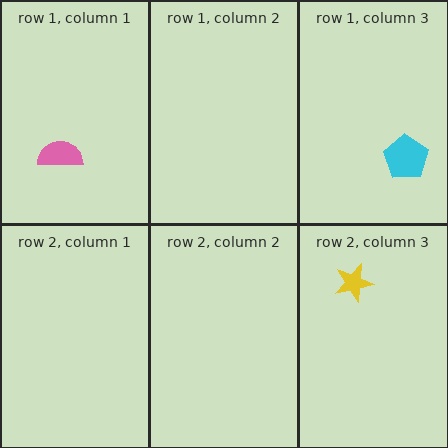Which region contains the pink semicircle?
The row 1, column 1 region.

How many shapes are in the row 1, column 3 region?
1.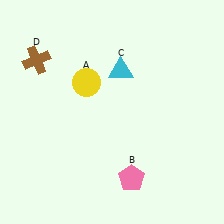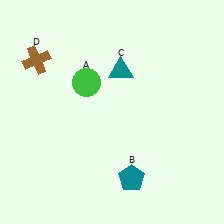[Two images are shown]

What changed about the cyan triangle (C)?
In Image 1, C is cyan. In Image 2, it changed to teal.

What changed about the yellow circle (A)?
In Image 1, A is yellow. In Image 2, it changed to green.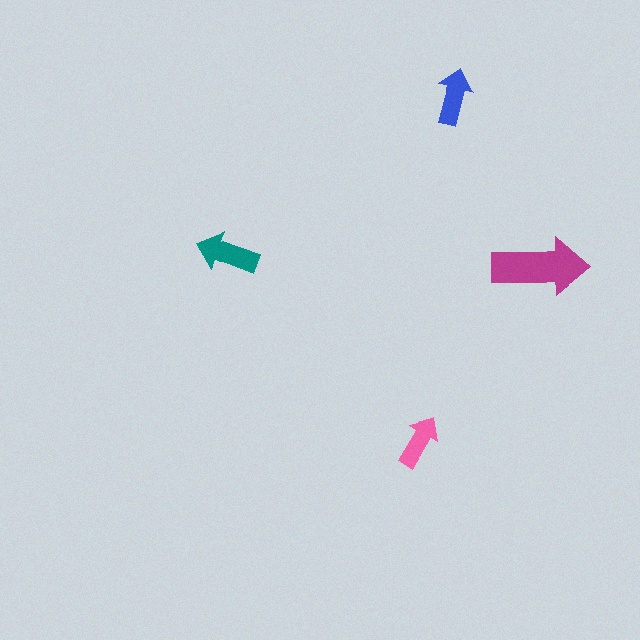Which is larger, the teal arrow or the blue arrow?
The teal one.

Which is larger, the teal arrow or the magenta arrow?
The magenta one.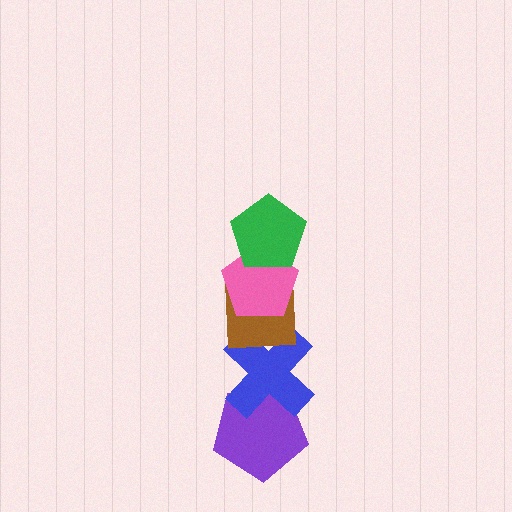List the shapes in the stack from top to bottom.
From top to bottom: the green pentagon, the pink pentagon, the brown square, the blue cross, the purple pentagon.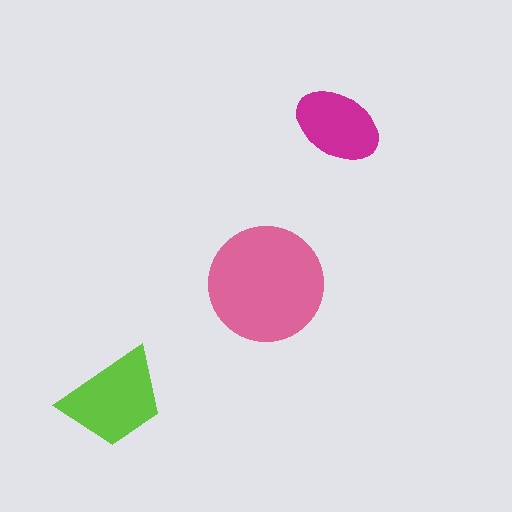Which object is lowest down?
The lime trapezoid is bottommost.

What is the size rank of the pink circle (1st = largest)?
1st.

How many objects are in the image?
There are 3 objects in the image.